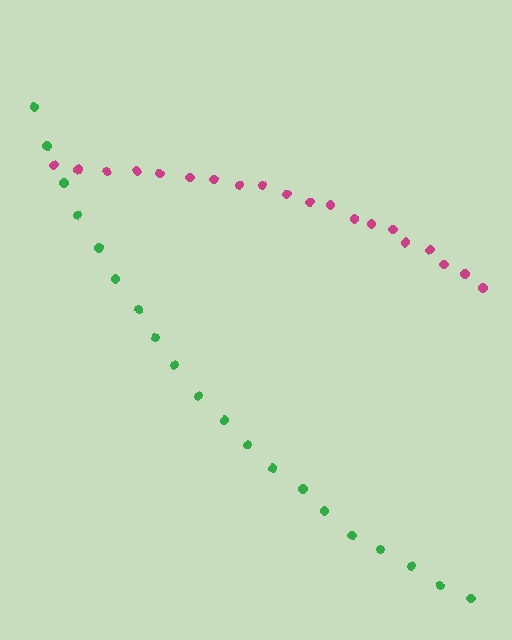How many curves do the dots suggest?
There are 2 distinct paths.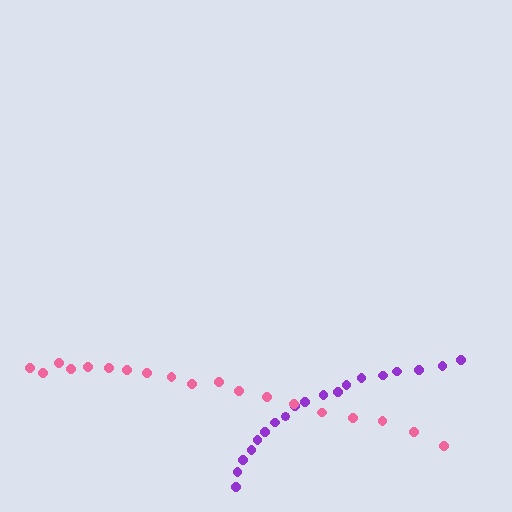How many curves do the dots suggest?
There are 2 distinct paths.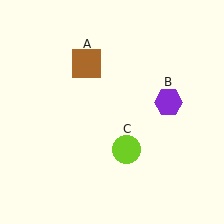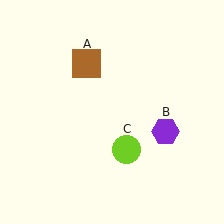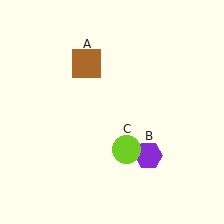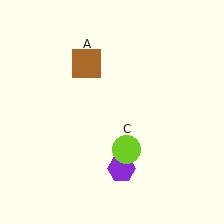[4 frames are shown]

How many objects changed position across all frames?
1 object changed position: purple hexagon (object B).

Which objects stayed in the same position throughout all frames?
Brown square (object A) and lime circle (object C) remained stationary.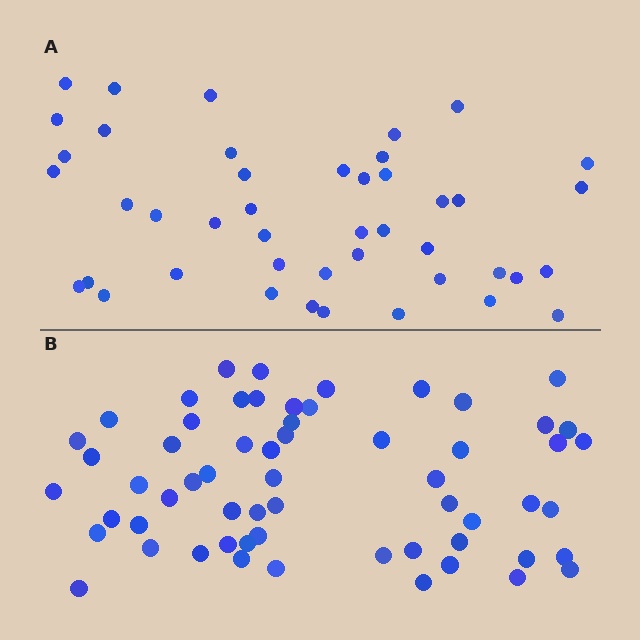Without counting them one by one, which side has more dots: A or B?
Region B (the bottom region) has more dots.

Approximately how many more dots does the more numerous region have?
Region B has approximately 15 more dots than region A.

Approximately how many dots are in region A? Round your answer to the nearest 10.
About 40 dots. (The exact count is 44, which rounds to 40.)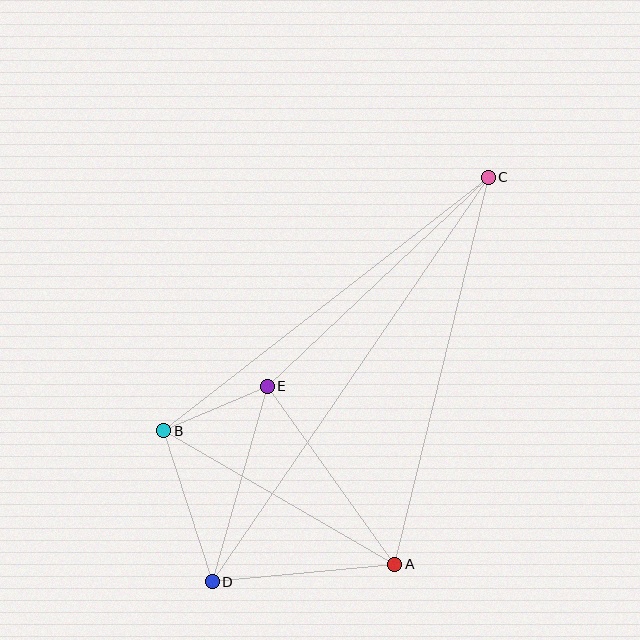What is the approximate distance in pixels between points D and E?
The distance between D and E is approximately 203 pixels.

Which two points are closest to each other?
Points B and E are closest to each other.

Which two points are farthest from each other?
Points C and D are farthest from each other.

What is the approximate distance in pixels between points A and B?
The distance between A and B is approximately 267 pixels.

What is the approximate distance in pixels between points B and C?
The distance between B and C is approximately 412 pixels.